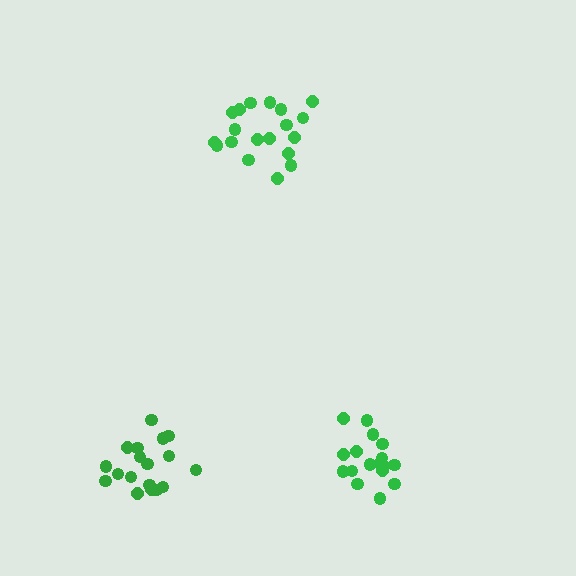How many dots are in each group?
Group 1: 19 dots, Group 2: 17 dots, Group 3: 18 dots (54 total).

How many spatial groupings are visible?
There are 3 spatial groupings.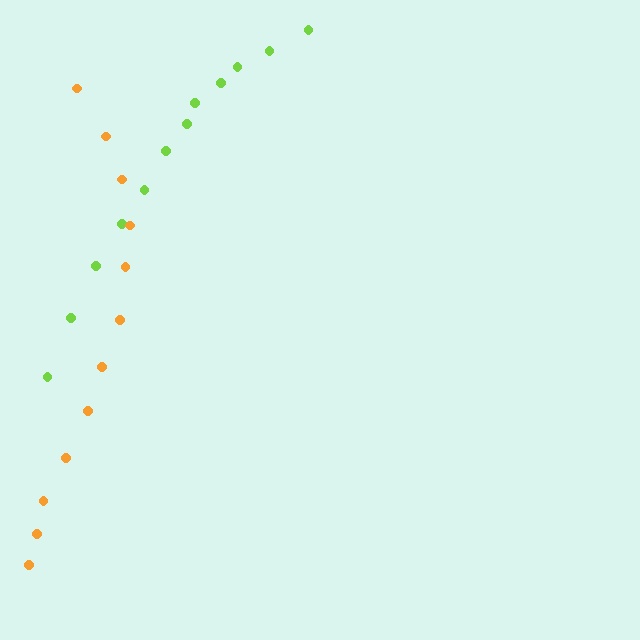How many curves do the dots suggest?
There are 2 distinct paths.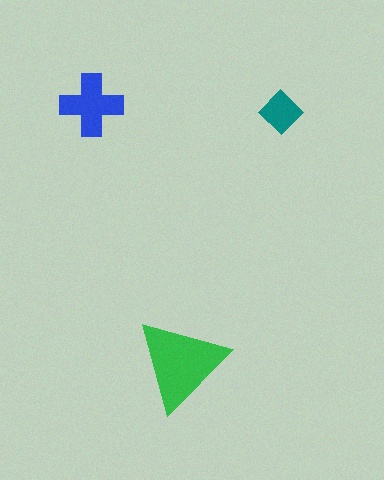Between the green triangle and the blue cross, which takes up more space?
The green triangle.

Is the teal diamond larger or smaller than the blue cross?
Smaller.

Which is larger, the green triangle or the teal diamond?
The green triangle.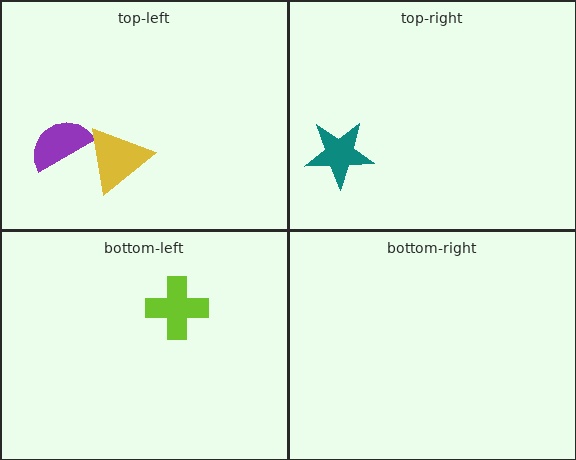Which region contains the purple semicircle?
The top-left region.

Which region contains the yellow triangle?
The top-left region.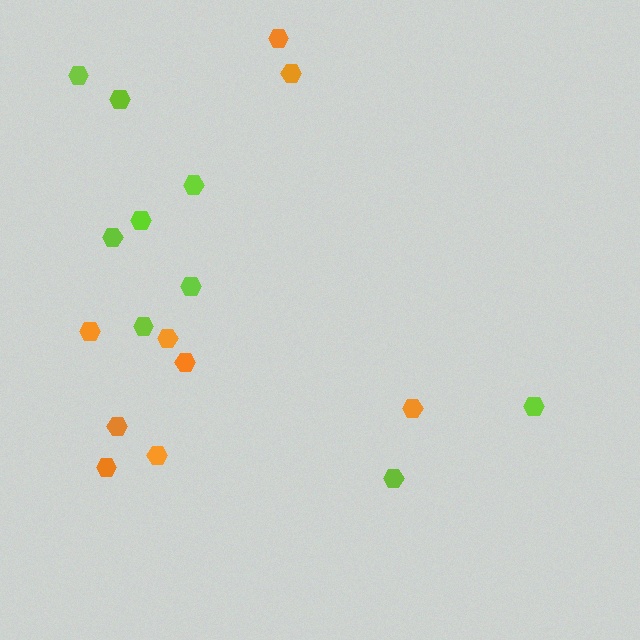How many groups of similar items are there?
There are 2 groups: one group of orange hexagons (9) and one group of lime hexagons (9).